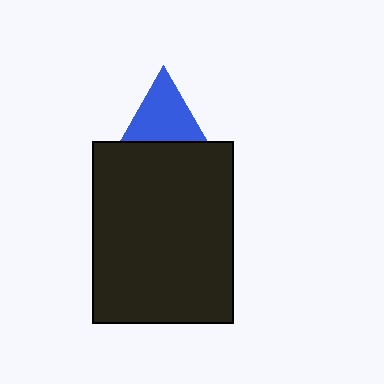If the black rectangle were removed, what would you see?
You would see the complete blue triangle.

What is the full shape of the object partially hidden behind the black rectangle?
The partially hidden object is a blue triangle.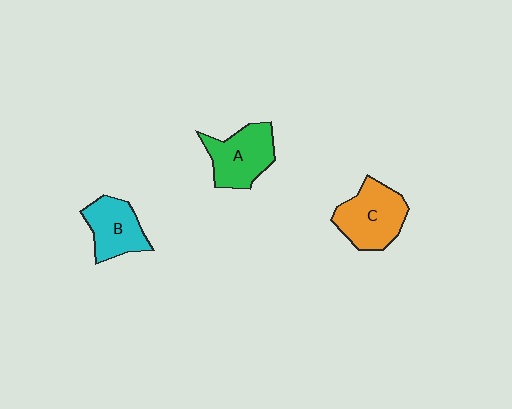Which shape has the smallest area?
Shape B (cyan).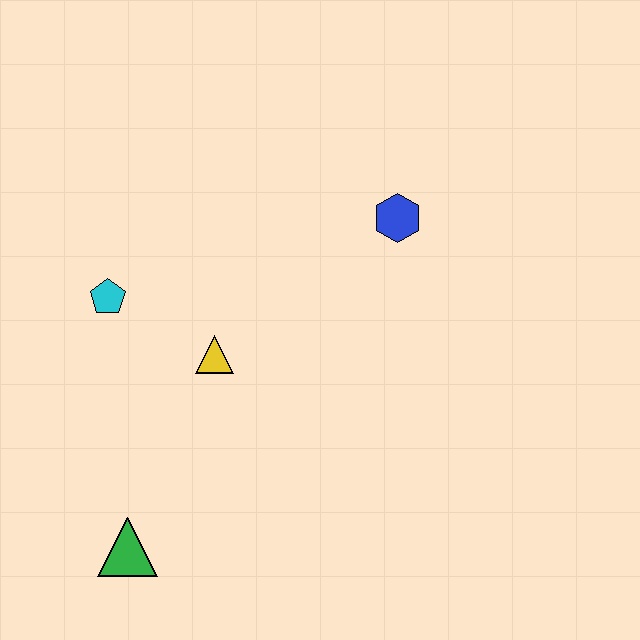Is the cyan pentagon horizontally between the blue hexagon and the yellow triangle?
No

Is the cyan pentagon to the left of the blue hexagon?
Yes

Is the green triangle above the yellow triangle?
No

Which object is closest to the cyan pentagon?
The yellow triangle is closest to the cyan pentagon.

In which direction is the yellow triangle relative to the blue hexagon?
The yellow triangle is to the left of the blue hexagon.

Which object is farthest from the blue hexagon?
The green triangle is farthest from the blue hexagon.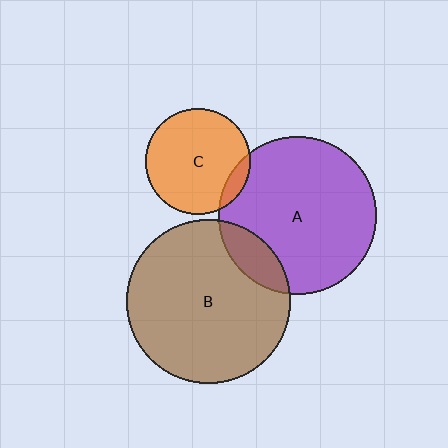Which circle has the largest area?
Circle B (brown).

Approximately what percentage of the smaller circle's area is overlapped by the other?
Approximately 15%.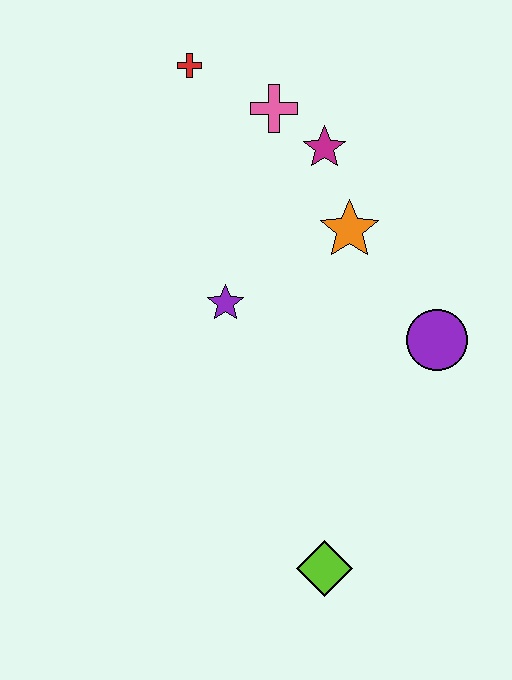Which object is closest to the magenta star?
The pink cross is closest to the magenta star.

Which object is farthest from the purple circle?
The red cross is farthest from the purple circle.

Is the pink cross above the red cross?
No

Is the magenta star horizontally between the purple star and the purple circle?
Yes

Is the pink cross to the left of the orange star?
Yes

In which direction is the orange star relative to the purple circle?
The orange star is above the purple circle.